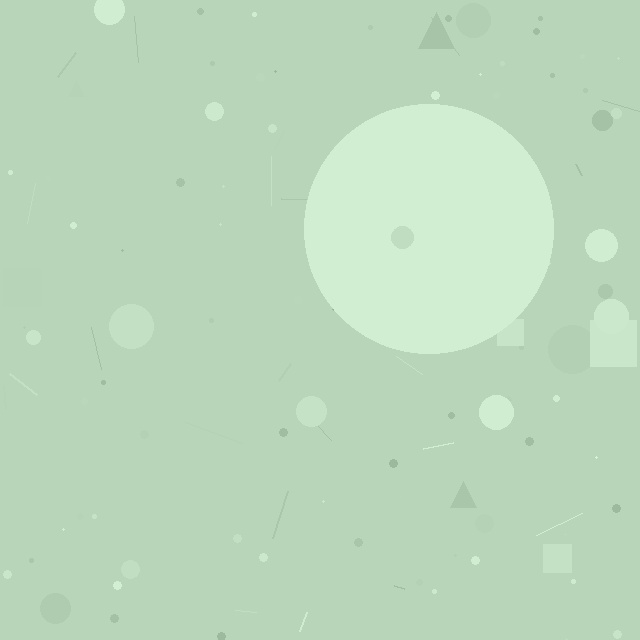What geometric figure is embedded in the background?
A circle is embedded in the background.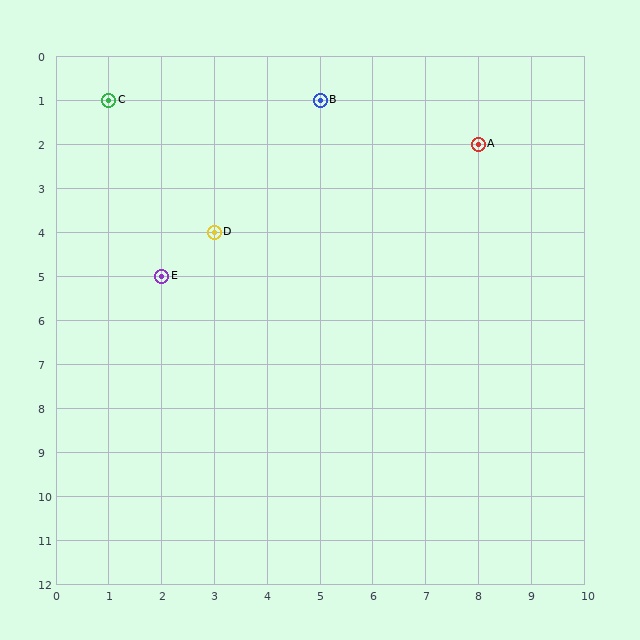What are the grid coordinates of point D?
Point D is at grid coordinates (3, 4).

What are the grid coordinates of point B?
Point B is at grid coordinates (5, 1).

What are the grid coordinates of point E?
Point E is at grid coordinates (2, 5).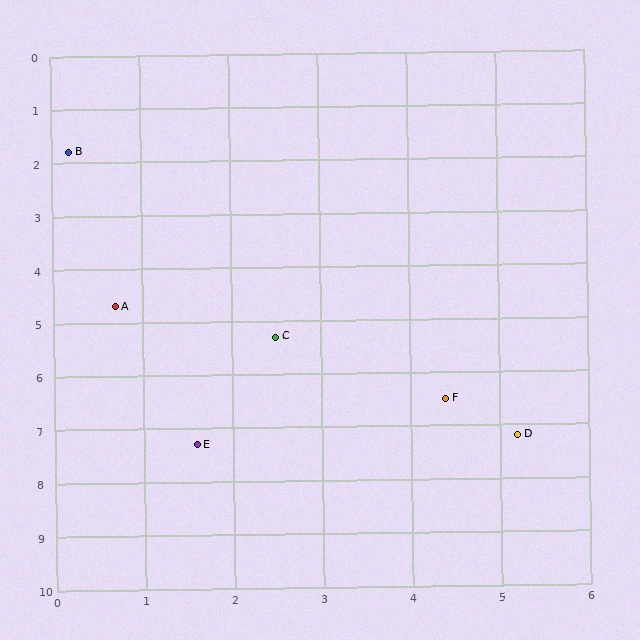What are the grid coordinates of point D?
Point D is at approximately (5.2, 7.2).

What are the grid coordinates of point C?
Point C is at approximately (2.5, 5.3).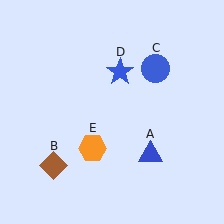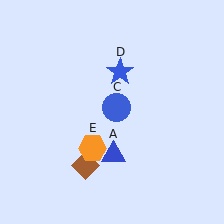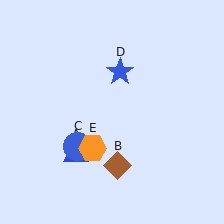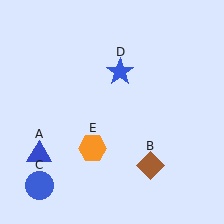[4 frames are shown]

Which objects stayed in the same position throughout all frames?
Blue star (object D) and orange hexagon (object E) remained stationary.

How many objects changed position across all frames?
3 objects changed position: blue triangle (object A), brown diamond (object B), blue circle (object C).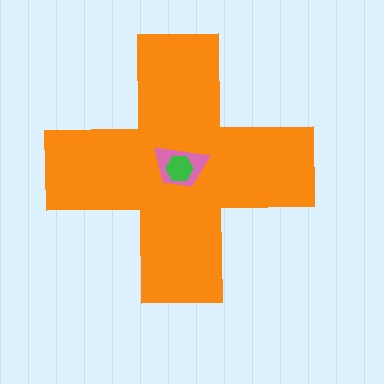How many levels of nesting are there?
3.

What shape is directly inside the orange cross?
The pink trapezoid.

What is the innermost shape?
The green hexagon.